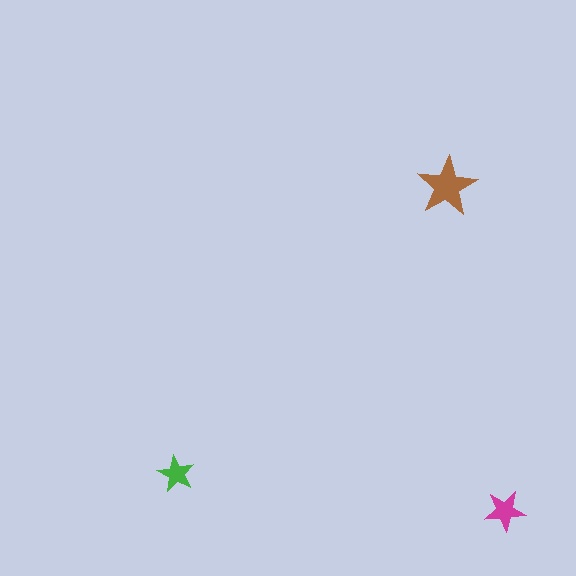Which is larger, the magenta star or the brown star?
The brown one.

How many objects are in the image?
There are 3 objects in the image.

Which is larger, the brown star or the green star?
The brown one.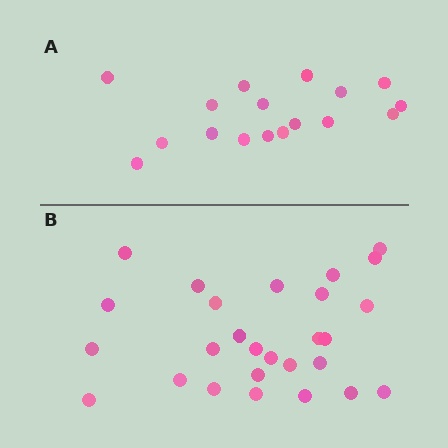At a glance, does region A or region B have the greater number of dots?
Region B (the bottom region) has more dots.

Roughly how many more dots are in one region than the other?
Region B has roughly 10 or so more dots than region A.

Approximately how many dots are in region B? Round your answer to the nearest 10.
About 30 dots. (The exact count is 27, which rounds to 30.)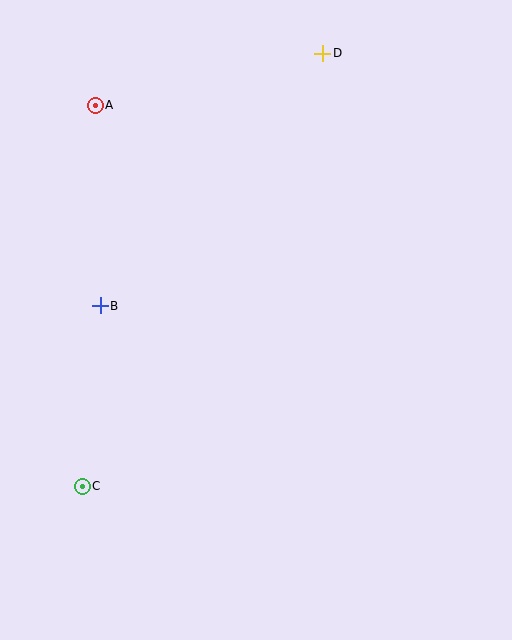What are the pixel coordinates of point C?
Point C is at (82, 486).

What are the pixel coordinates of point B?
Point B is at (100, 306).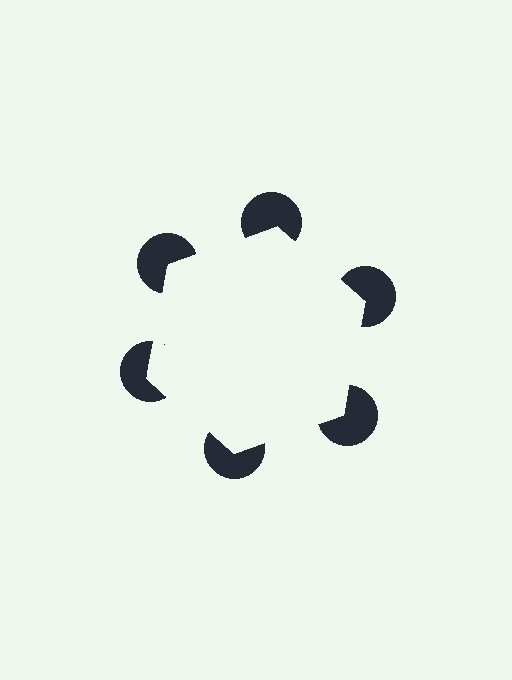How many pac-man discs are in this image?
There are 6 — one at each vertex of the illusory hexagon.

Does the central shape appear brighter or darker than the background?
It typically appears slightly brighter than the background, even though no actual brightness change is drawn.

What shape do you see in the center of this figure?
An illusory hexagon — its edges are inferred from the aligned wedge cuts in the pac-man discs, not physically drawn.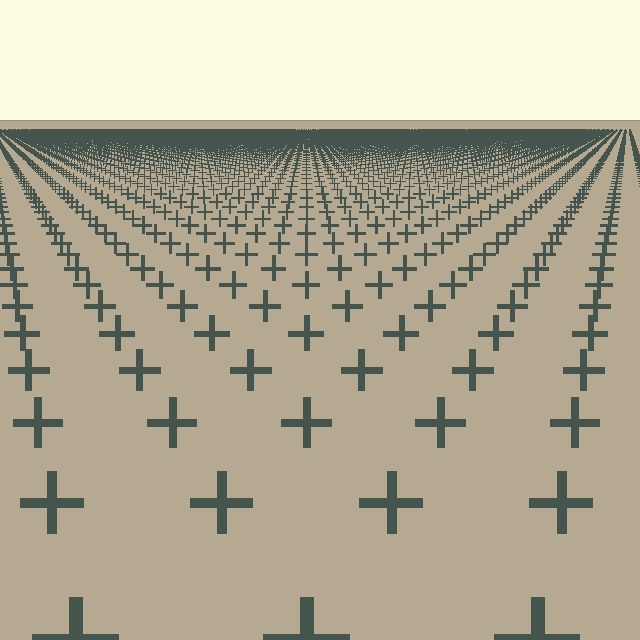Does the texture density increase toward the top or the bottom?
Density increases toward the top.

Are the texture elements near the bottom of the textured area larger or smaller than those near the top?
Larger. Near the bottom, elements are closer to the viewer and appear at a bigger on-screen size.